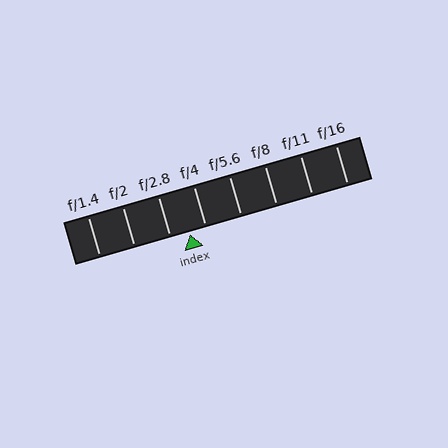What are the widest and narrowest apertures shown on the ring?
The widest aperture shown is f/1.4 and the narrowest is f/16.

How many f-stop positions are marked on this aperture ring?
There are 8 f-stop positions marked.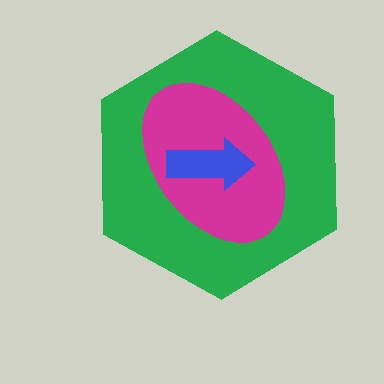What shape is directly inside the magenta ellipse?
The blue arrow.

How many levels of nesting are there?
3.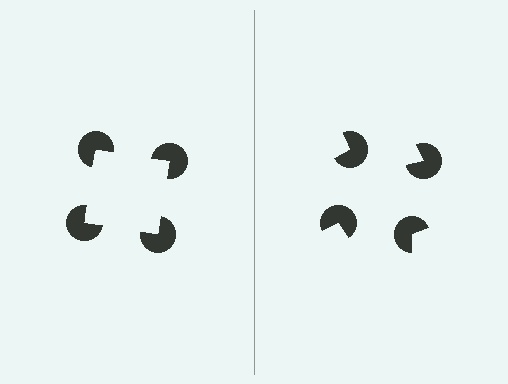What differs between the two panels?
The pac-man discs are positioned identically on both sides; only the wedge orientations differ. On the left they align to a square; on the right they are misaligned.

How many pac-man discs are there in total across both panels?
8 — 4 on each side.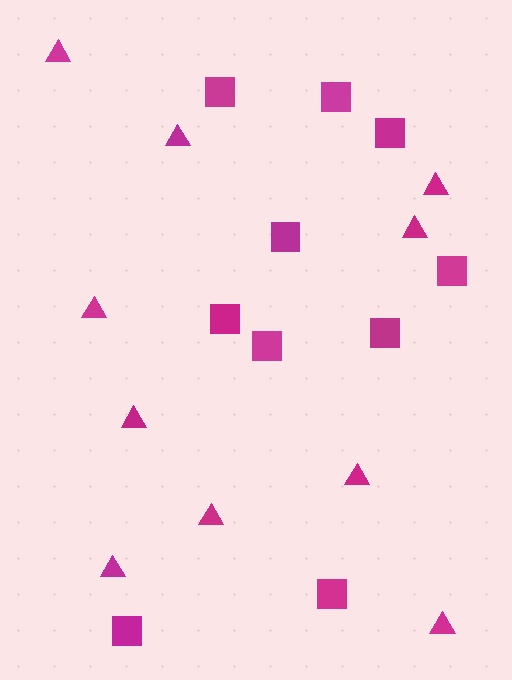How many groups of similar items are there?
There are 2 groups: one group of squares (10) and one group of triangles (10).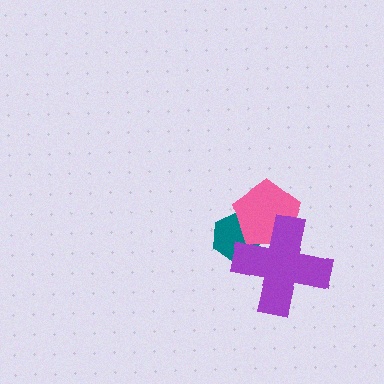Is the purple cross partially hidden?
No, no other shape covers it.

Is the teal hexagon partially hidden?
Yes, it is partially covered by another shape.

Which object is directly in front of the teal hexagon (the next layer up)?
The pink pentagon is directly in front of the teal hexagon.